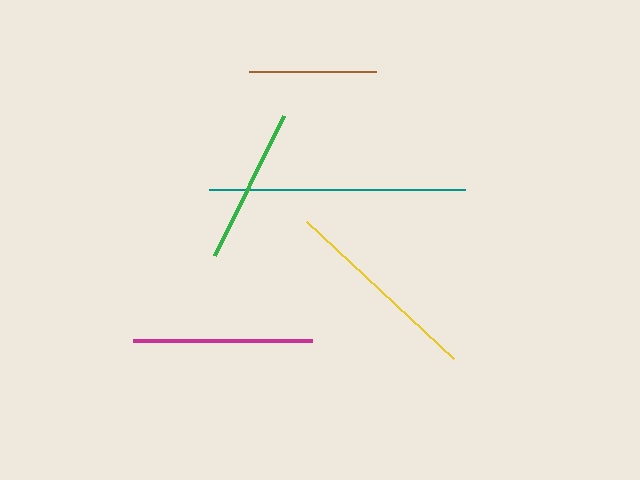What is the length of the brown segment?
The brown segment is approximately 127 pixels long.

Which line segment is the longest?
The teal line is the longest at approximately 256 pixels.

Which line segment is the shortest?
The brown line is the shortest at approximately 127 pixels.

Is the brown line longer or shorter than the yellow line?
The yellow line is longer than the brown line.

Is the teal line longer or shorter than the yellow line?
The teal line is longer than the yellow line.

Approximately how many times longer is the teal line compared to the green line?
The teal line is approximately 1.6 times the length of the green line.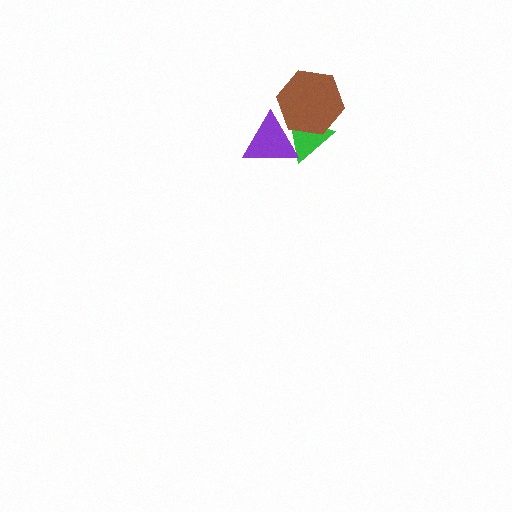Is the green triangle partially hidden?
Yes, it is partially covered by another shape.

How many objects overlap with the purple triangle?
2 objects overlap with the purple triangle.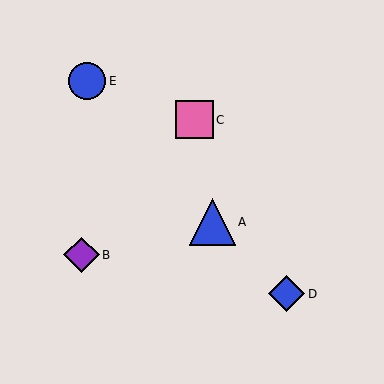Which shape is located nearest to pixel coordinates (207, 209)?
The blue triangle (labeled A) at (212, 222) is nearest to that location.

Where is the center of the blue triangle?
The center of the blue triangle is at (212, 222).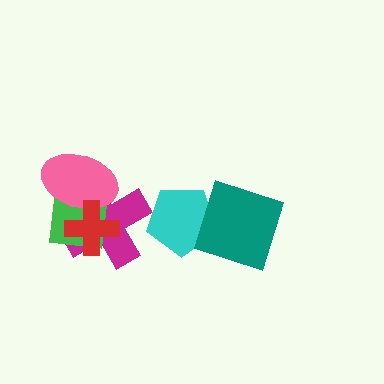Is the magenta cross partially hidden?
Yes, it is partially covered by another shape.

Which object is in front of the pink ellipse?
The red cross is in front of the pink ellipse.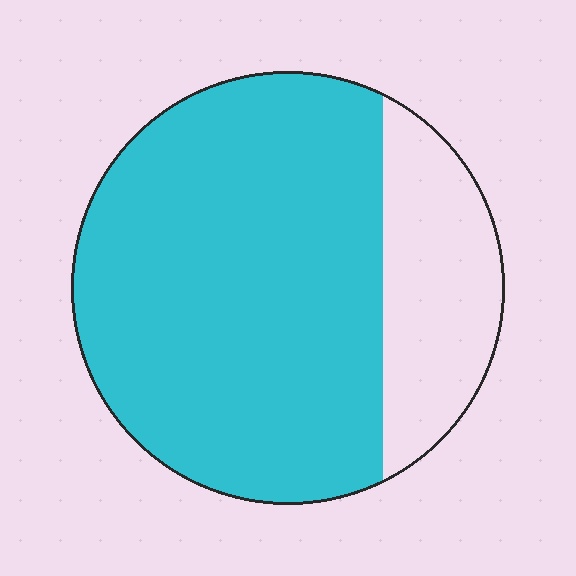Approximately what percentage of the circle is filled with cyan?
Approximately 75%.